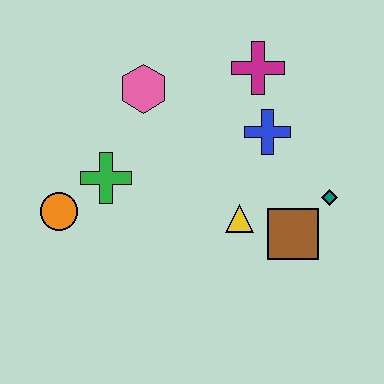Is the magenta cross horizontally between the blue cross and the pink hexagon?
Yes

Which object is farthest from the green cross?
The teal diamond is farthest from the green cross.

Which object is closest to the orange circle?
The green cross is closest to the orange circle.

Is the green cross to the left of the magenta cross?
Yes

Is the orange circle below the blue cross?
Yes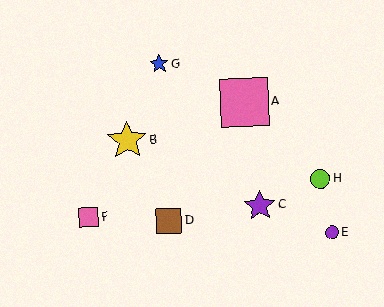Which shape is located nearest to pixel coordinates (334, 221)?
The purple circle (labeled E) at (332, 232) is nearest to that location.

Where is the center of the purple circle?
The center of the purple circle is at (332, 232).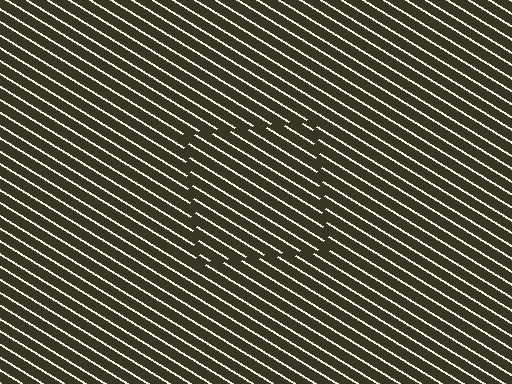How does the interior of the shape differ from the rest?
The interior of the shape contains the same grating, shifted by half a period — the contour is defined by the phase discontinuity where line-ends from the inner and outer gratings abut.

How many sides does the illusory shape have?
4 sides — the line-ends trace a square.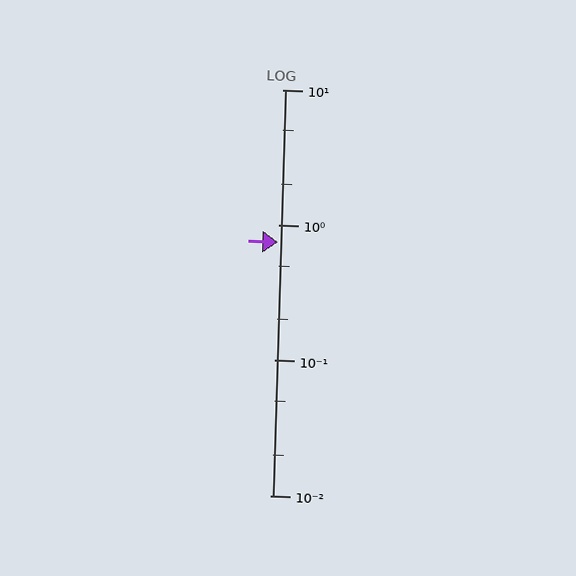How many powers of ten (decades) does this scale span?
The scale spans 3 decades, from 0.01 to 10.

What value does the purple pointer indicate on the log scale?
The pointer indicates approximately 0.75.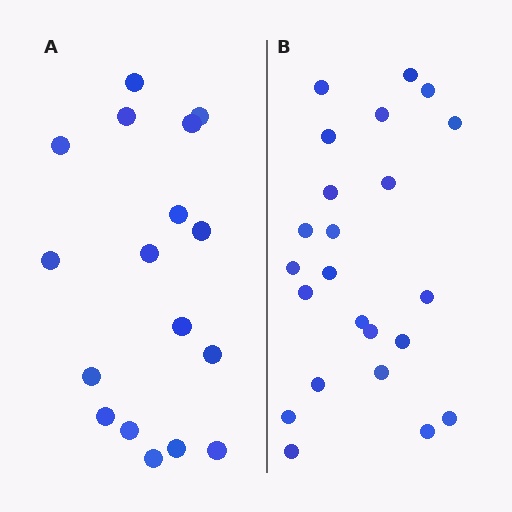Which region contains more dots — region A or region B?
Region B (the right region) has more dots.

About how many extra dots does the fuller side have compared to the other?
Region B has about 6 more dots than region A.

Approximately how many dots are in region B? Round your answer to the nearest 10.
About 20 dots. (The exact count is 23, which rounds to 20.)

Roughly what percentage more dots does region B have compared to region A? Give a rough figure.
About 35% more.